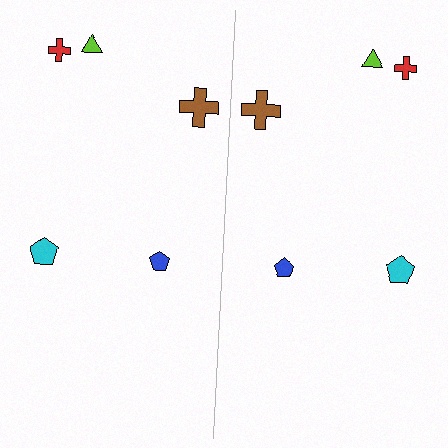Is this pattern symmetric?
Yes, this pattern has bilateral (reflection) symmetry.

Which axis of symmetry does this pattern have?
The pattern has a vertical axis of symmetry running through the center of the image.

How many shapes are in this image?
There are 10 shapes in this image.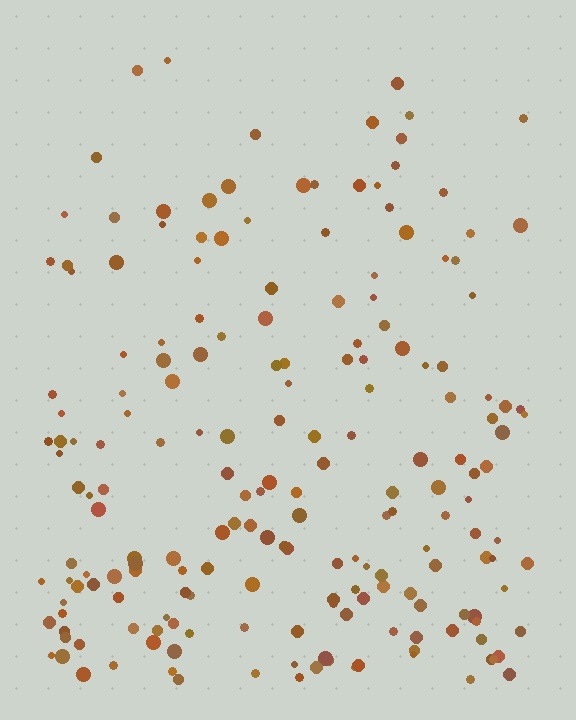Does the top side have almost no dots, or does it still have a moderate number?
Still a moderate number, just noticeably fewer than the bottom.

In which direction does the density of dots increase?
From top to bottom, with the bottom side densest.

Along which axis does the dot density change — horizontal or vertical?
Vertical.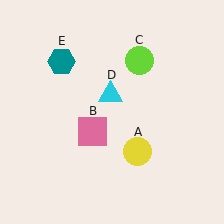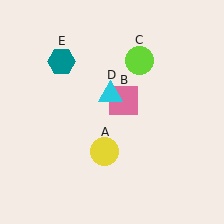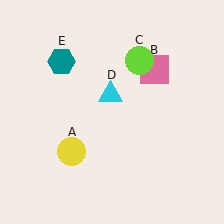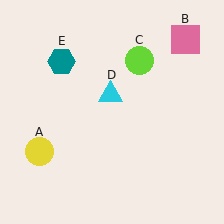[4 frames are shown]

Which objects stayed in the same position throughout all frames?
Lime circle (object C) and cyan triangle (object D) and teal hexagon (object E) remained stationary.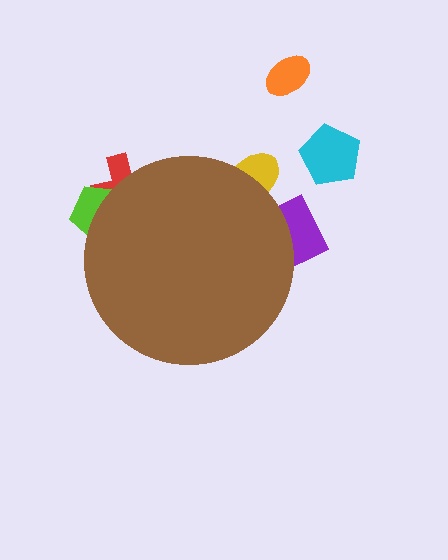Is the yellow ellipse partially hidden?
Yes, the yellow ellipse is partially hidden behind the brown circle.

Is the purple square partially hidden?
Yes, the purple square is partially hidden behind the brown circle.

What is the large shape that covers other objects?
A brown circle.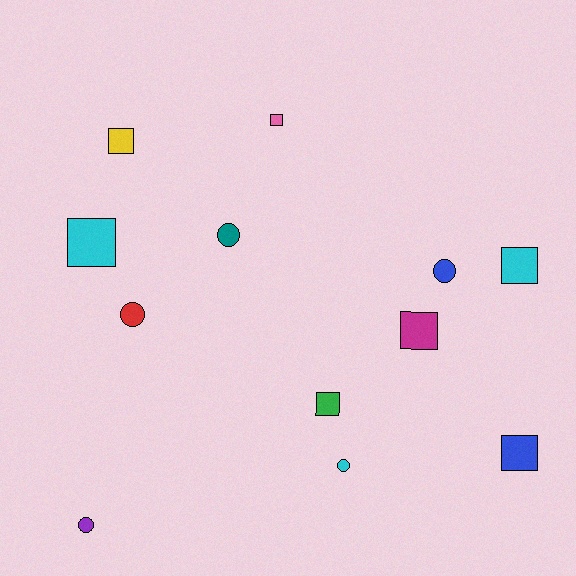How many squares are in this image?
There are 7 squares.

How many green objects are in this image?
There is 1 green object.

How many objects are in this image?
There are 12 objects.